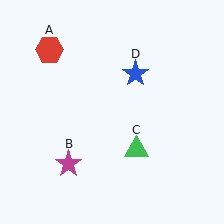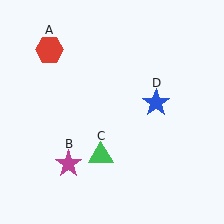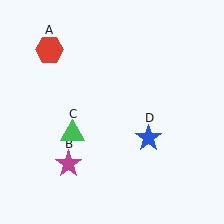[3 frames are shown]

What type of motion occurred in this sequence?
The green triangle (object C), blue star (object D) rotated clockwise around the center of the scene.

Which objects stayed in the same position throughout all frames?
Red hexagon (object A) and magenta star (object B) remained stationary.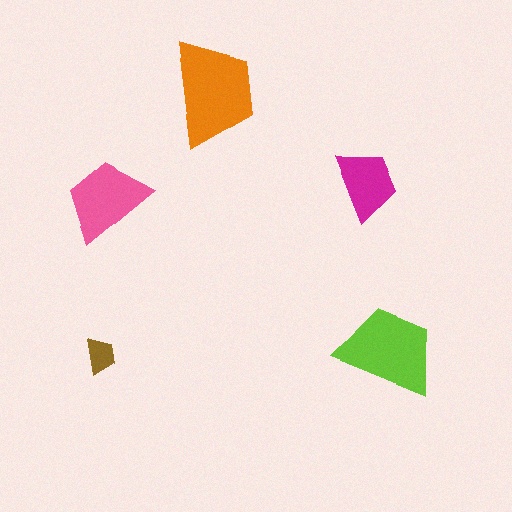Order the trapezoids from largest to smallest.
the orange one, the lime one, the pink one, the magenta one, the brown one.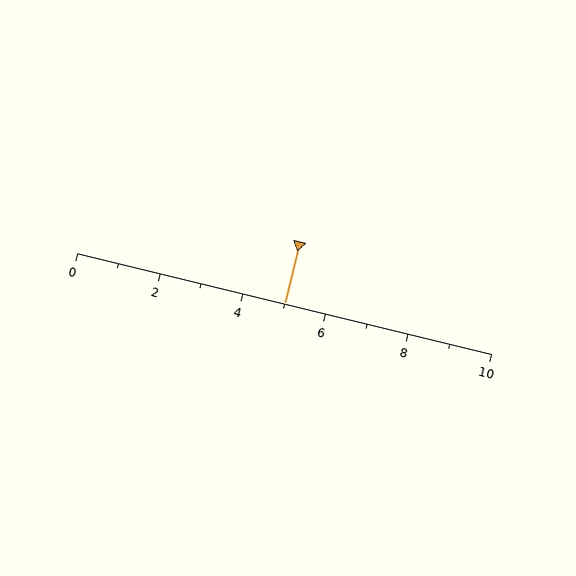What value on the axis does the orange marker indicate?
The marker indicates approximately 5.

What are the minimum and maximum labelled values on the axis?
The axis runs from 0 to 10.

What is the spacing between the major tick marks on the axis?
The major ticks are spaced 2 apart.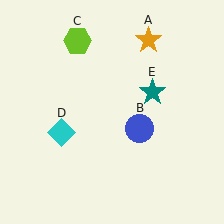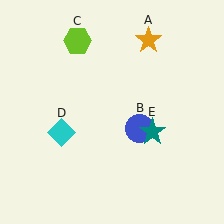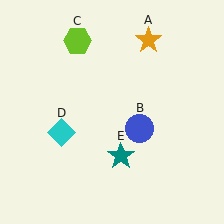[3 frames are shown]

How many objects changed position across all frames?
1 object changed position: teal star (object E).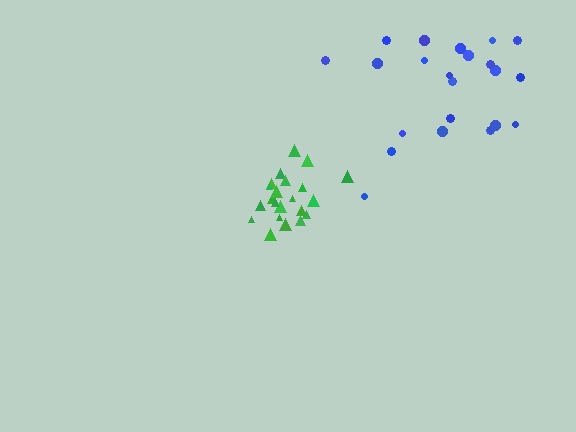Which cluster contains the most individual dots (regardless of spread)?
Blue (23).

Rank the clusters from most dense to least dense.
green, blue.